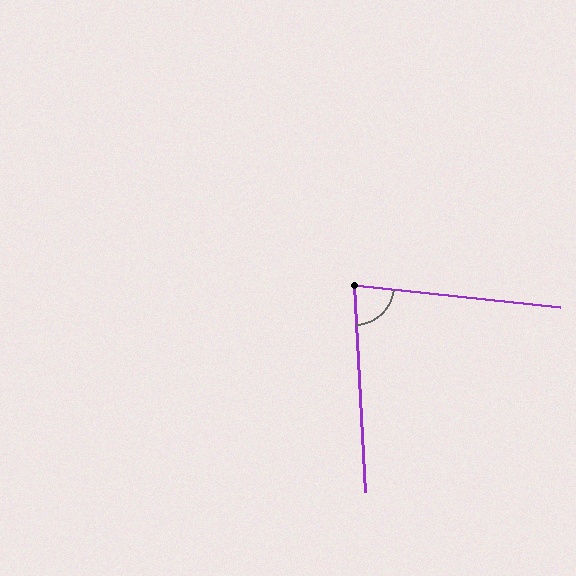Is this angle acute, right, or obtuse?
It is acute.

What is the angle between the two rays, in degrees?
Approximately 81 degrees.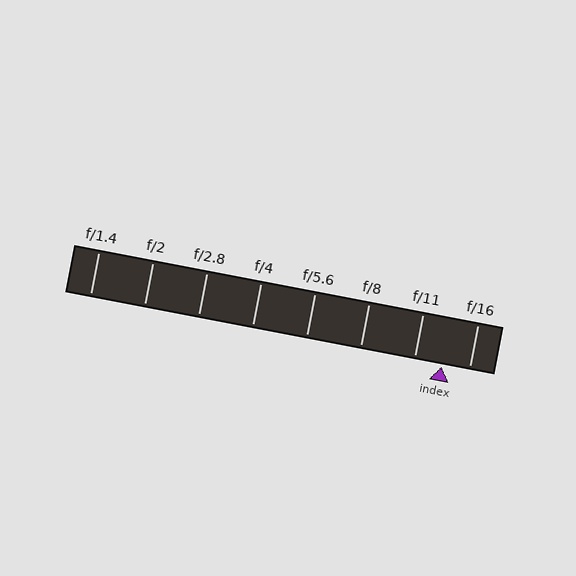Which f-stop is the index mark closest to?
The index mark is closest to f/16.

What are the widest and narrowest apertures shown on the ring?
The widest aperture shown is f/1.4 and the narrowest is f/16.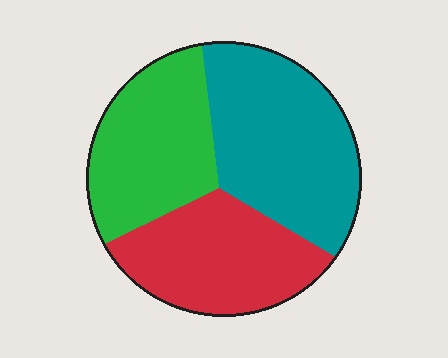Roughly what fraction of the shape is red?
Red covers about 30% of the shape.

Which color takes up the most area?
Teal, at roughly 40%.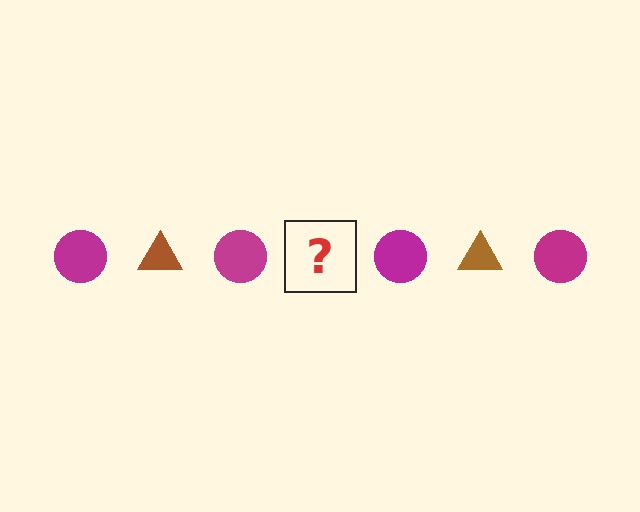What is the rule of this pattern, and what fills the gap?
The rule is that the pattern alternates between magenta circle and brown triangle. The gap should be filled with a brown triangle.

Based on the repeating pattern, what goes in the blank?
The blank should be a brown triangle.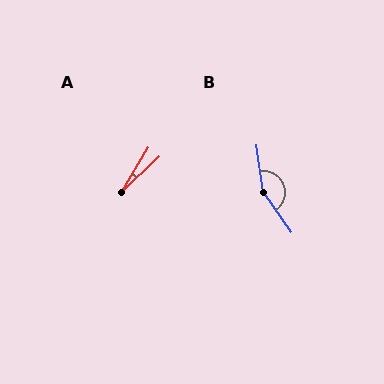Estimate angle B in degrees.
Approximately 153 degrees.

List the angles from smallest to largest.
A (15°), B (153°).